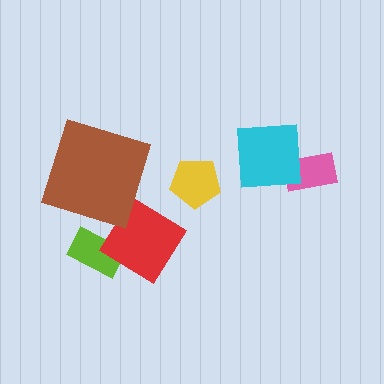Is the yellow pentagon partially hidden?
No, no other shape covers it.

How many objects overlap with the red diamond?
1 object overlaps with the red diamond.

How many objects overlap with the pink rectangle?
1 object overlaps with the pink rectangle.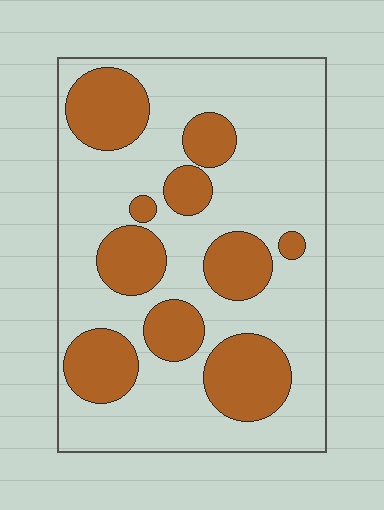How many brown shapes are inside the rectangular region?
10.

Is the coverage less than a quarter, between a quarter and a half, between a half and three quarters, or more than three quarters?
Between a quarter and a half.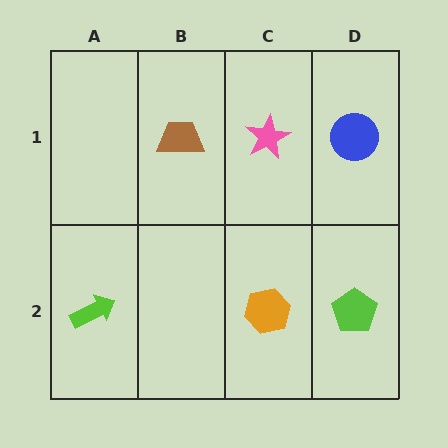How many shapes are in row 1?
3 shapes.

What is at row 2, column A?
A lime arrow.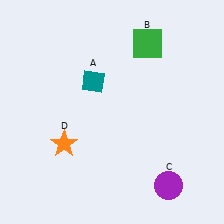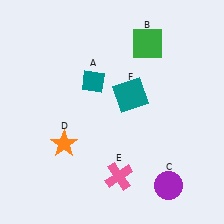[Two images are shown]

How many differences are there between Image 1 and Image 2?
There are 2 differences between the two images.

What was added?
A pink cross (E), a teal square (F) were added in Image 2.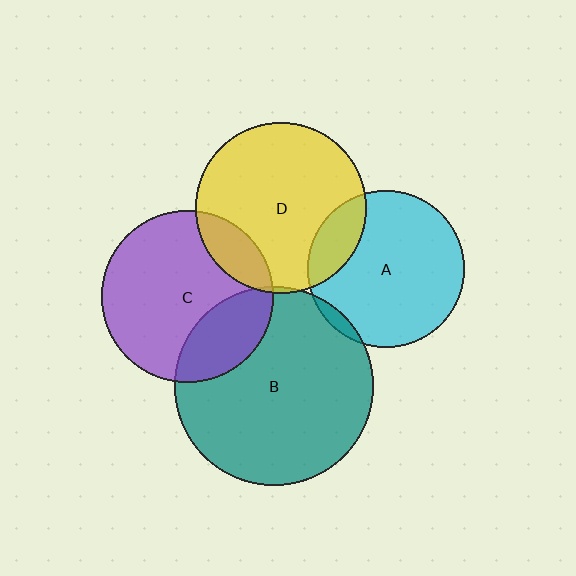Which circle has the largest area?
Circle B (teal).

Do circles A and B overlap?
Yes.